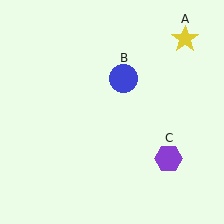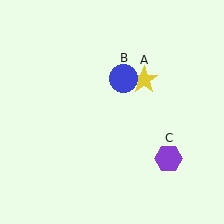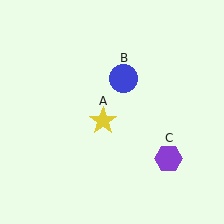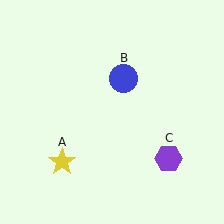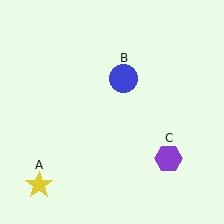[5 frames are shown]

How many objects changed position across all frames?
1 object changed position: yellow star (object A).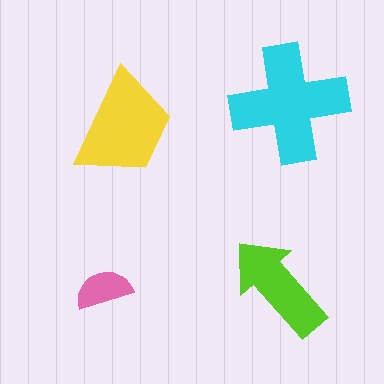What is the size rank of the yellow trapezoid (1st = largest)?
2nd.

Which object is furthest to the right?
The cyan cross is rightmost.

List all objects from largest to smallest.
The cyan cross, the yellow trapezoid, the lime arrow, the pink semicircle.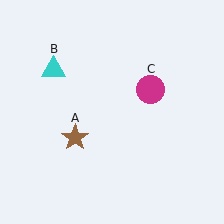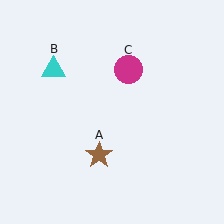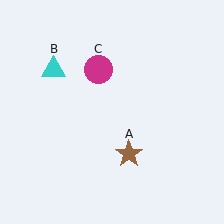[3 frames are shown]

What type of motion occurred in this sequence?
The brown star (object A), magenta circle (object C) rotated counterclockwise around the center of the scene.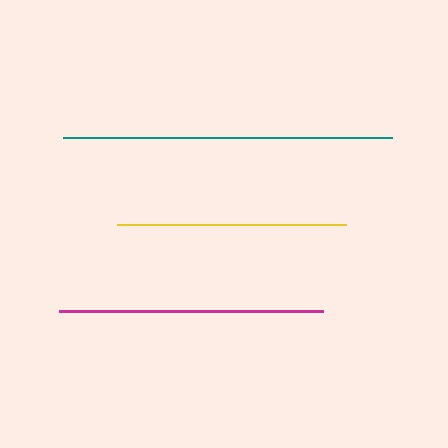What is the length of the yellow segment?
The yellow segment is approximately 228 pixels long.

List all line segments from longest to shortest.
From longest to shortest: teal, magenta, yellow.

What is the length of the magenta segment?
The magenta segment is approximately 264 pixels long.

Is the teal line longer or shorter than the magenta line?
The teal line is longer than the magenta line.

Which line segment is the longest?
The teal line is the longest at approximately 329 pixels.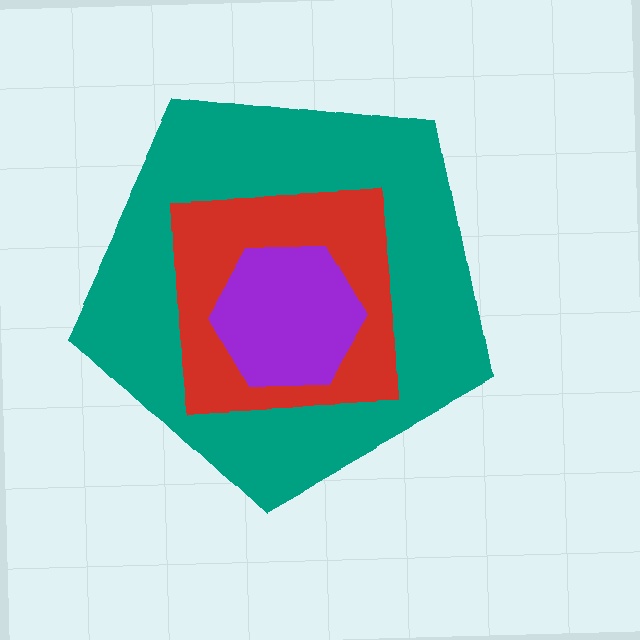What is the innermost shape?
The purple hexagon.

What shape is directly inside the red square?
The purple hexagon.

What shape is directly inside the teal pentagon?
The red square.